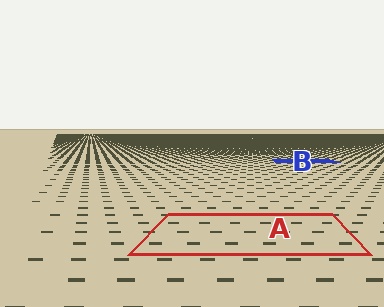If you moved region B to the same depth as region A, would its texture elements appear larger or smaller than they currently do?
They would appear larger. At a closer depth, the same texture elements are projected at a bigger on-screen size.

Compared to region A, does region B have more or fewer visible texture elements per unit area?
Region B has more texture elements per unit area — they are packed more densely because it is farther away.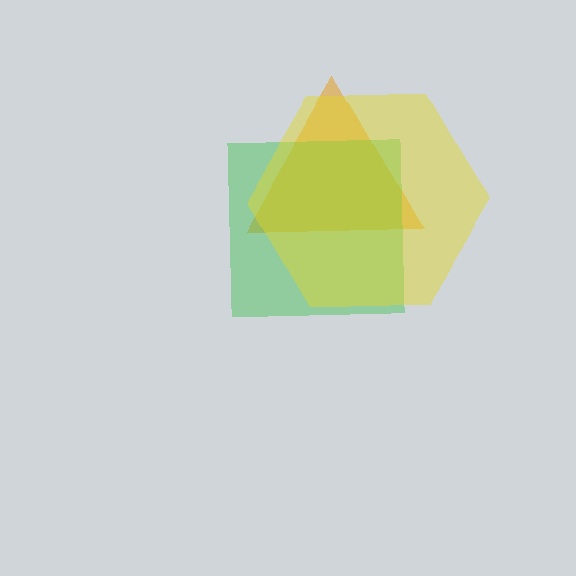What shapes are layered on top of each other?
The layered shapes are: an orange triangle, a green square, a yellow hexagon.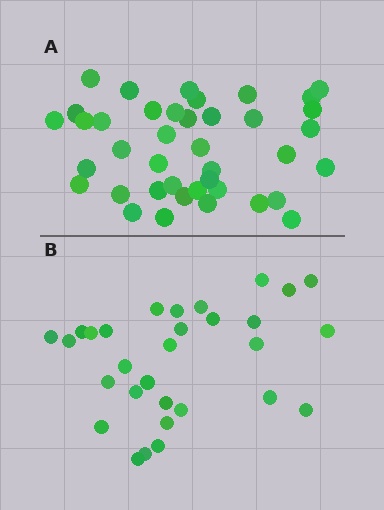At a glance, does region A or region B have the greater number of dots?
Region A (the top region) has more dots.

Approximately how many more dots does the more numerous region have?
Region A has roughly 10 or so more dots than region B.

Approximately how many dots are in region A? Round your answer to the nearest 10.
About 40 dots.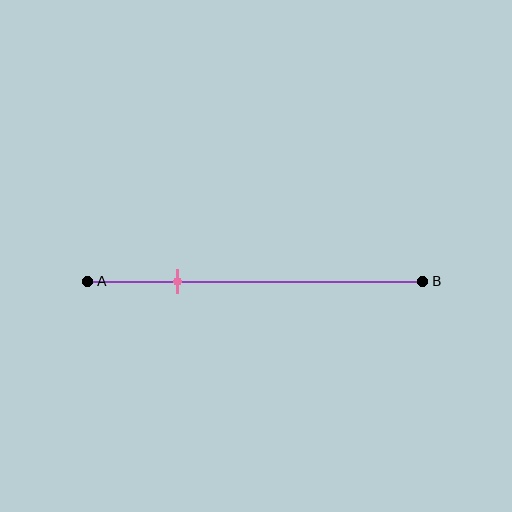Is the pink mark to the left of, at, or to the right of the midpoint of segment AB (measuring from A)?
The pink mark is to the left of the midpoint of segment AB.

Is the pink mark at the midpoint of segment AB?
No, the mark is at about 25% from A, not at the 50% midpoint.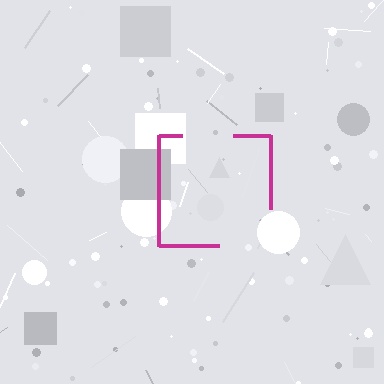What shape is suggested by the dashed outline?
The dashed outline suggests a square.